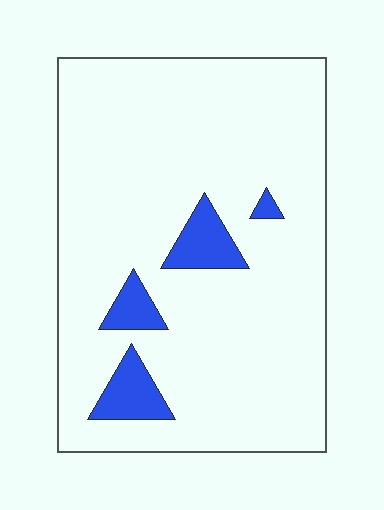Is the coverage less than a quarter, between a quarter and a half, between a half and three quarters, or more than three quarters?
Less than a quarter.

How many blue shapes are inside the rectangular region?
4.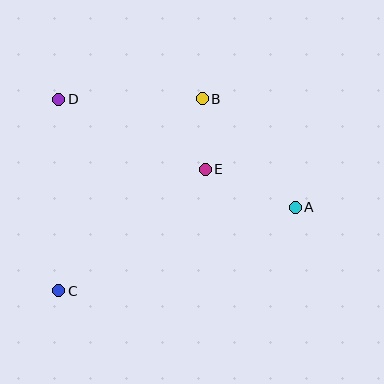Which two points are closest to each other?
Points B and E are closest to each other.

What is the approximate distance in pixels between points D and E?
The distance between D and E is approximately 162 pixels.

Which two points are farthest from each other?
Points A and D are farthest from each other.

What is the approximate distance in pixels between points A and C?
The distance between A and C is approximately 250 pixels.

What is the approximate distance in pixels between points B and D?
The distance between B and D is approximately 143 pixels.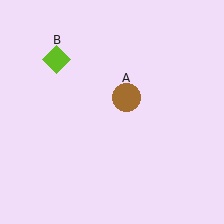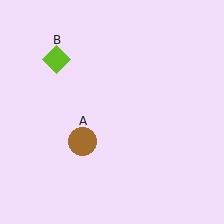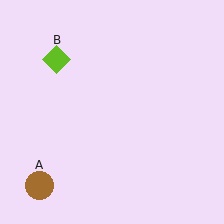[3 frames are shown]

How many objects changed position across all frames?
1 object changed position: brown circle (object A).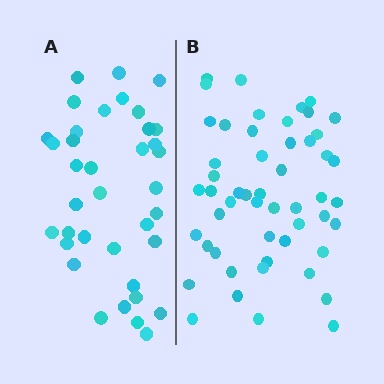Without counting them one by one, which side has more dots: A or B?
Region B (the right region) has more dots.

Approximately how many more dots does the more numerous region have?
Region B has approximately 15 more dots than region A.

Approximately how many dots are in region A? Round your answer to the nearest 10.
About 40 dots. (The exact count is 37, which rounds to 40.)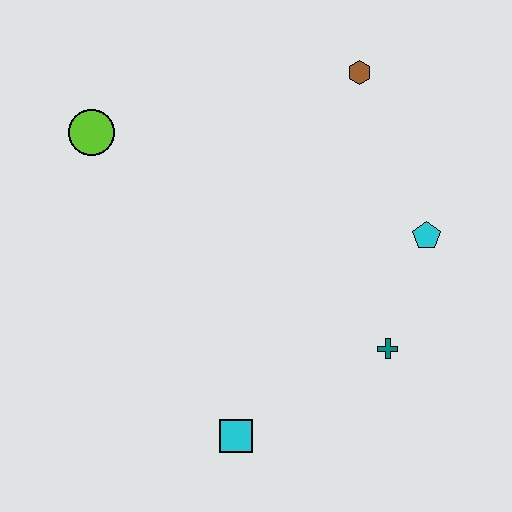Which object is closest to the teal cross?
The cyan pentagon is closest to the teal cross.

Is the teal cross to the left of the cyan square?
No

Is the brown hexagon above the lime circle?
Yes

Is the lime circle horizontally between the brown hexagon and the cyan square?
No